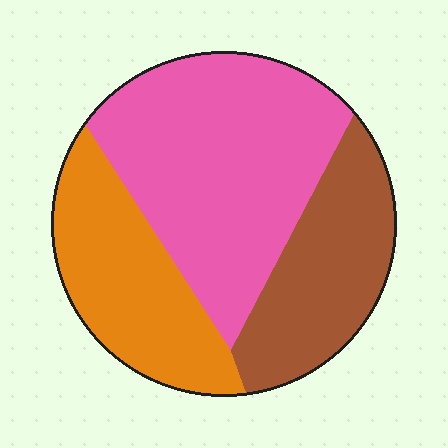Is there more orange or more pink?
Pink.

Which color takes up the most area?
Pink, at roughly 45%.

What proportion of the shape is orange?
Orange takes up between a sixth and a third of the shape.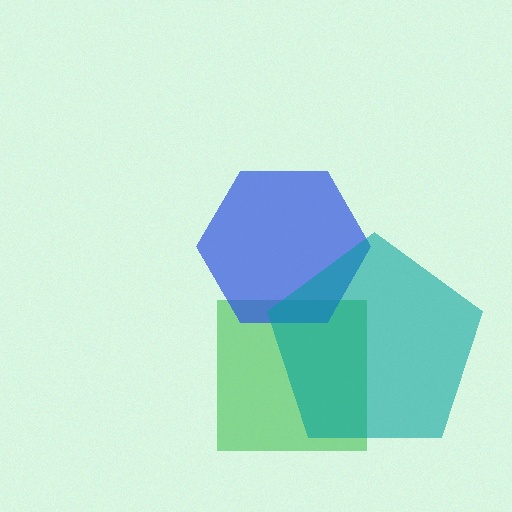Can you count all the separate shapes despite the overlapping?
Yes, there are 3 separate shapes.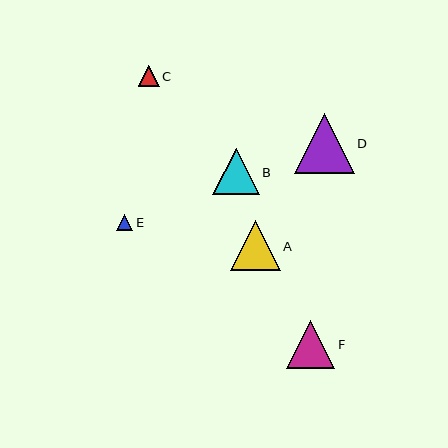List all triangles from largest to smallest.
From largest to smallest: D, A, F, B, C, E.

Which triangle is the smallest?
Triangle E is the smallest with a size of approximately 16 pixels.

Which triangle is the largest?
Triangle D is the largest with a size of approximately 60 pixels.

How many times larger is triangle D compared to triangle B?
Triangle D is approximately 1.3 times the size of triangle B.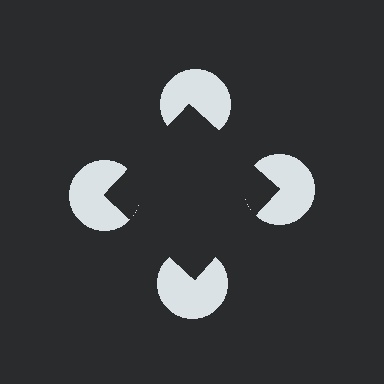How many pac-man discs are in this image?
There are 4 — one at each vertex of the illusory square.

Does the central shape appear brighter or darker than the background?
It typically appears slightly darker than the background, even though no actual brightness change is drawn.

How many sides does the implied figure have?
4 sides.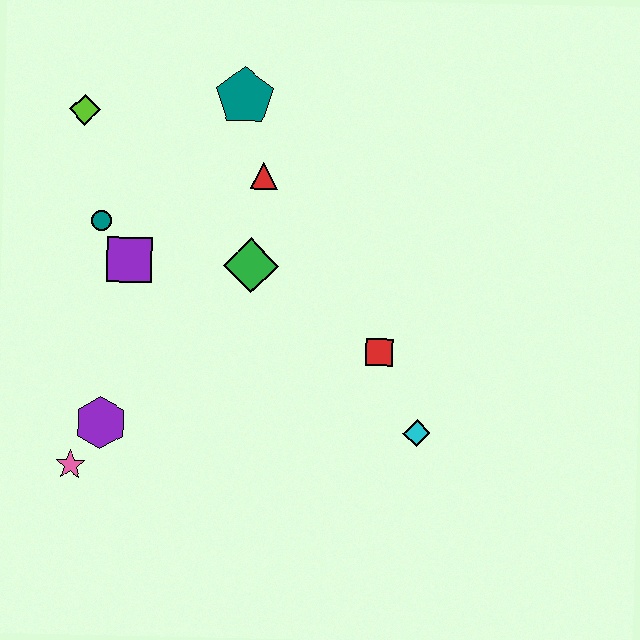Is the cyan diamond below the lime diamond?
Yes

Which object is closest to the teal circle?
The purple square is closest to the teal circle.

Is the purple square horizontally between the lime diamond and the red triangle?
Yes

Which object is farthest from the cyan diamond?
The lime diamond is farthest from the cyan diamond.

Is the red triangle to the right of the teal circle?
Yes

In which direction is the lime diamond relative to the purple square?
The lime diamond is above the purple square.